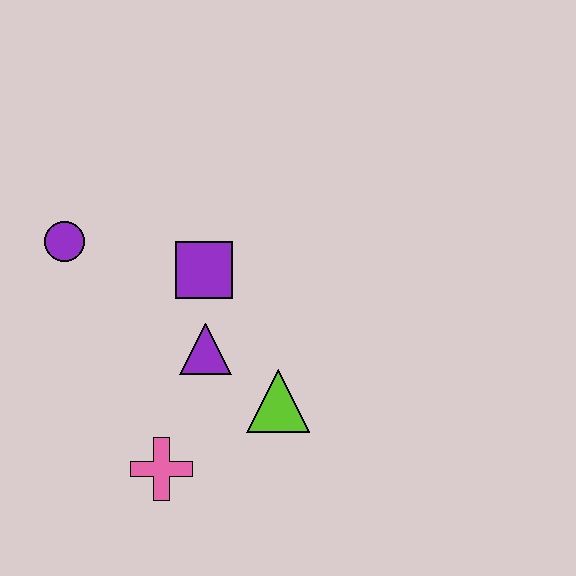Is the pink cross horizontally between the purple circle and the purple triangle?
Yes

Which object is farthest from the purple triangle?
The purple circle is farthest from the purple triangle.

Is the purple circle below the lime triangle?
No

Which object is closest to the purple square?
The purple triangle is closest to the purple square.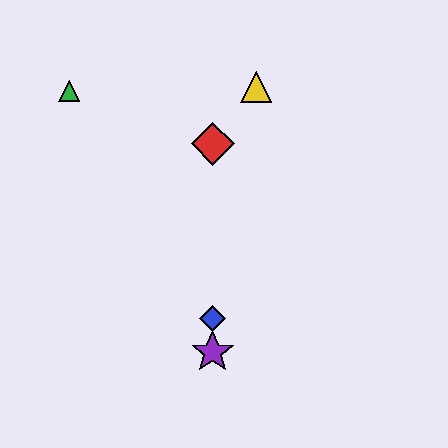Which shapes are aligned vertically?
The red diamond, the blue diamond, the purple star are aligned vertically.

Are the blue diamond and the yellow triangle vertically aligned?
No, the blue diamond is at x≈213 and the yellow triangle is at x≈256.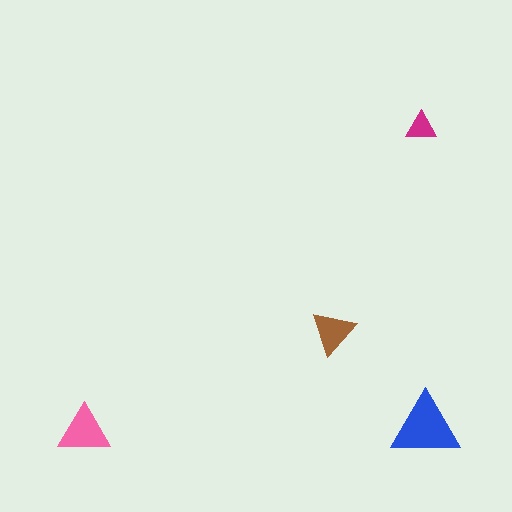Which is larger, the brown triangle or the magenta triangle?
The brown one.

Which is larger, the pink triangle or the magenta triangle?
The pink one.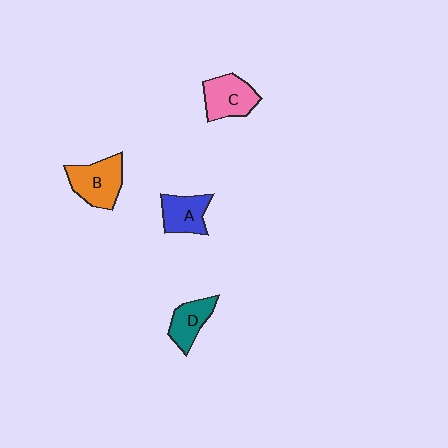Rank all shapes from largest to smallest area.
From largest to smallest: B (orange), C (pink), A (blue), D (teal).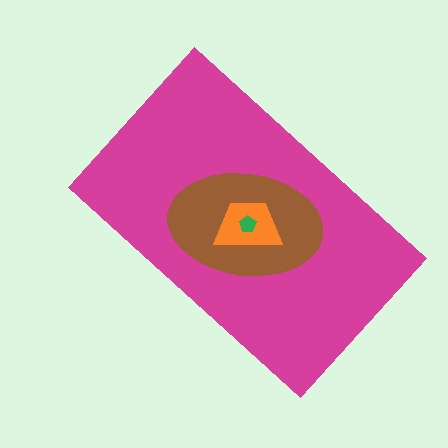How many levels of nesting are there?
4.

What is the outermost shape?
The magenta rectangle.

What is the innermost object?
The green pentagon.